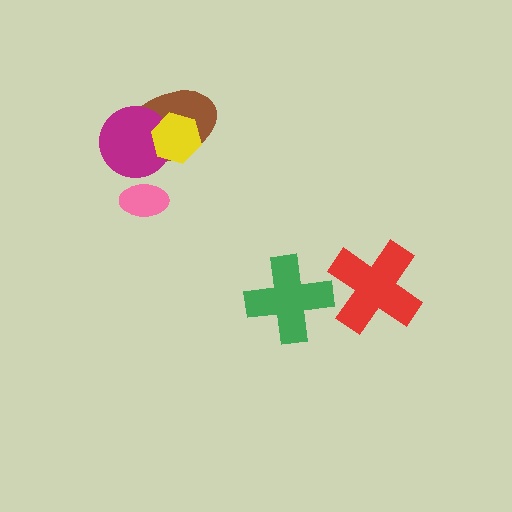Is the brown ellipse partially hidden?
Yes, it is partially covered by another shape.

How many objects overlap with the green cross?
0 objects overlap with the green cross.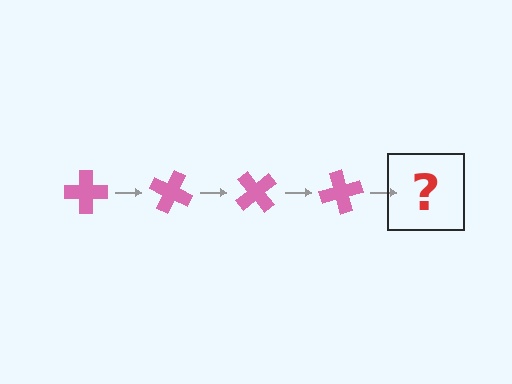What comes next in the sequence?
The next element should be a pink cross rotated 100 degrees.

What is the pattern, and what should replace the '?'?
The pattern is that the cross rotates 25 degrees each step. The '?' should be a pink cross rotated 100 degrees.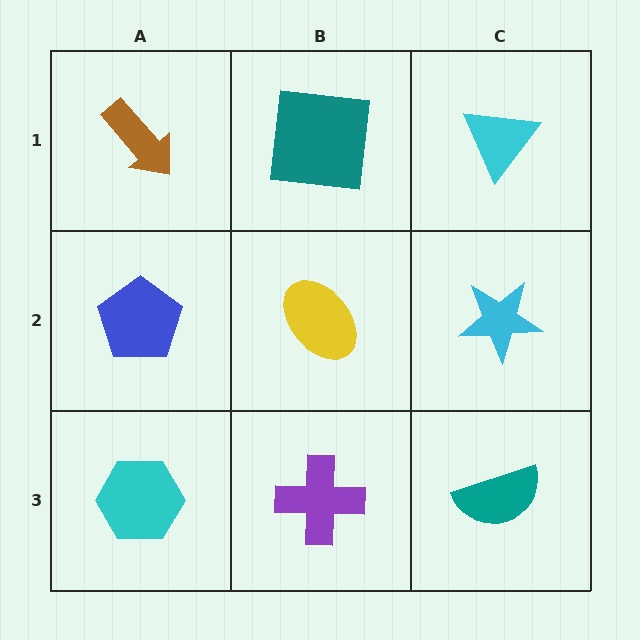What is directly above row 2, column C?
A cyan triangle.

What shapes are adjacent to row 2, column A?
A brown arrow (row 1, column A), a cyan hexagon (row 3, column A), a yellow ellipse (row 2, column B).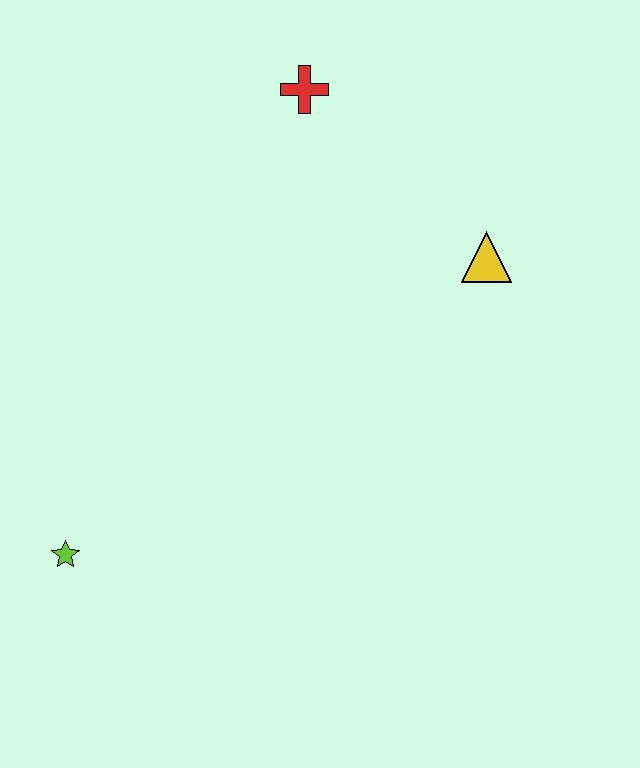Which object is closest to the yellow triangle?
The red cross is closest to the yellow triangle.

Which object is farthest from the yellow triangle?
The lime star is farthest from the yellow triangle.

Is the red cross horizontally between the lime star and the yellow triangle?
Yes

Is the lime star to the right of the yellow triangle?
No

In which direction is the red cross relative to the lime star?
The red cross is above the lime star.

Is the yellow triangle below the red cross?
Yes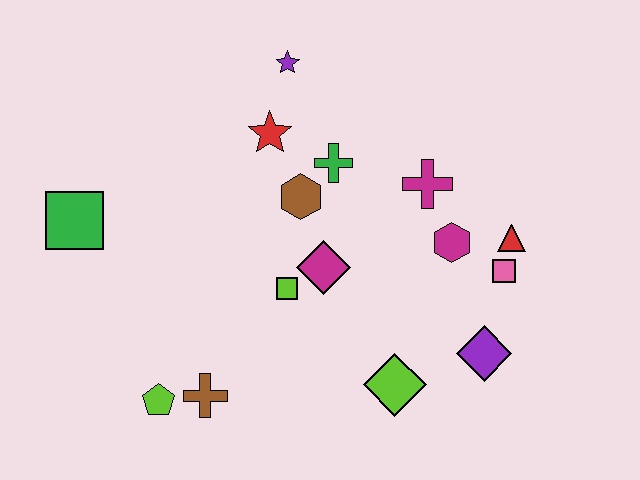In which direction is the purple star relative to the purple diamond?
The purple star is above the purple diamond.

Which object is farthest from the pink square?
The green square is farthest from the pink square.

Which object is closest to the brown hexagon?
The green cross is closest to the brown hexagon.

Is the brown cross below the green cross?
Yes